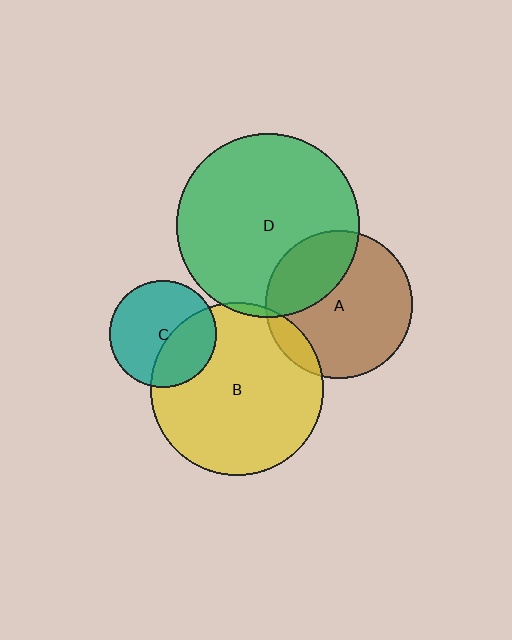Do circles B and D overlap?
Yes.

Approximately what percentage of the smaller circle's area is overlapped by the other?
Approximately 5%.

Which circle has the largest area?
Circle D (green).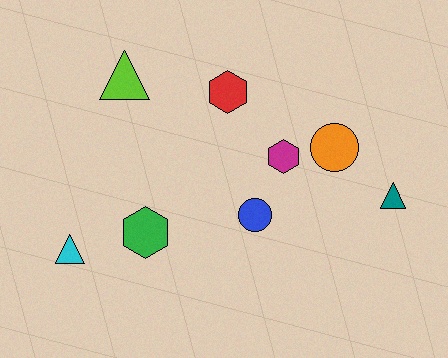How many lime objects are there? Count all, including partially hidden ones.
There is 1 lime object.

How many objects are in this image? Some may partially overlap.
There are 8 objects.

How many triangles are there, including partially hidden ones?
There are 3 triangles.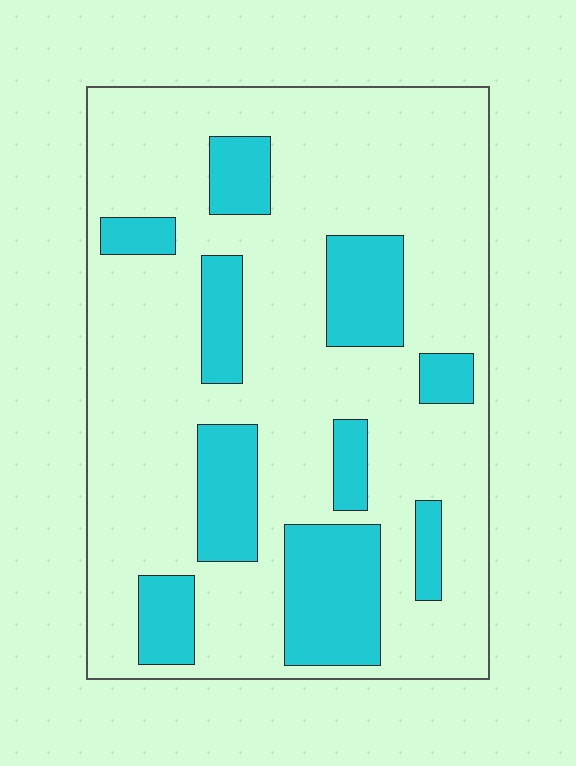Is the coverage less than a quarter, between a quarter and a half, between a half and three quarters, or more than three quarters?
Less than a quarter.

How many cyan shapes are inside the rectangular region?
10.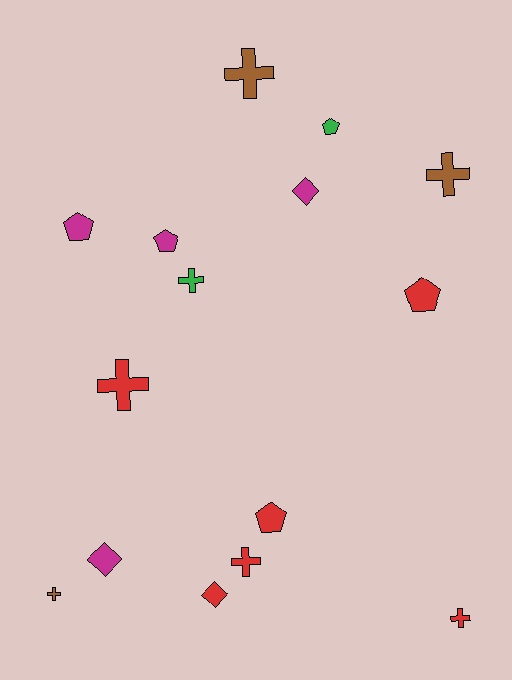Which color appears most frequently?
Red, with 6 objects.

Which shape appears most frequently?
Cross, with 7 objects.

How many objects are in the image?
There are 15 objects.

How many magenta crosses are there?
There are no magenta crosses.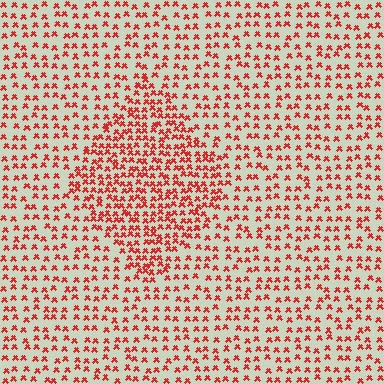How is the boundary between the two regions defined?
The boundary is defined by a change in element density (approximately 1.8x ratio). All elements are the same color, size, and shape.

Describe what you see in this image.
The image contains small red elements arranged at two different densities. A diamond-shaped region is visible where the elements are more densely packed than the surrounding area.